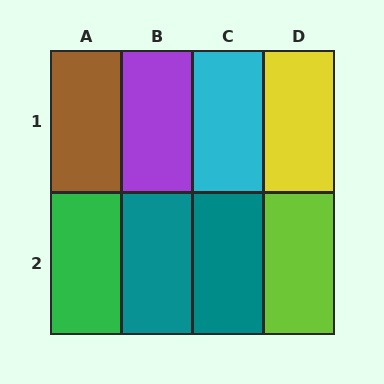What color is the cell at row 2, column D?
Lime.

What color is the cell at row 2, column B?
Teal.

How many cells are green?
1 cell is green.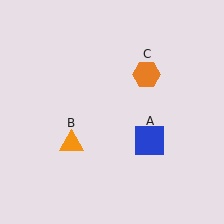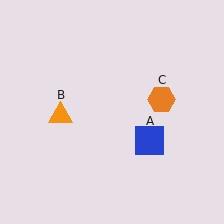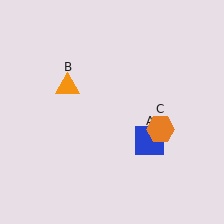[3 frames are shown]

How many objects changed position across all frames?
2 objects changed position: orange triangle (object B), orange hexagon (object C).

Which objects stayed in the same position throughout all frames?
Blue square (object A) remained stationary.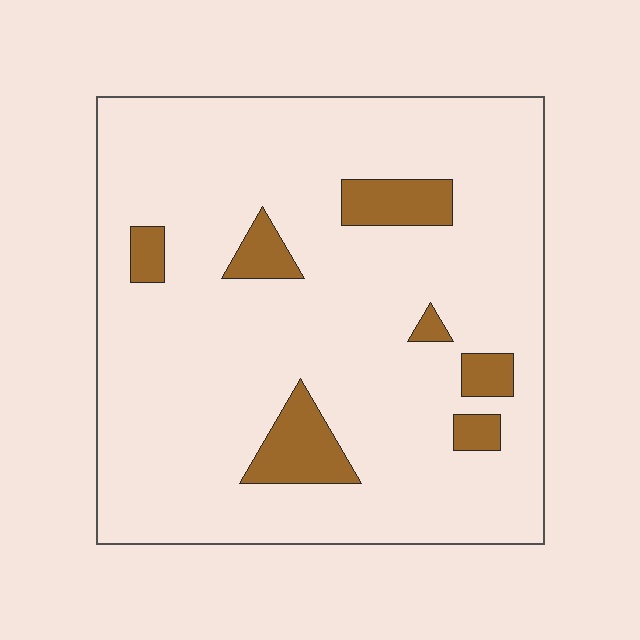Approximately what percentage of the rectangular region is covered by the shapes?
Approximately 10%.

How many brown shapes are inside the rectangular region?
7.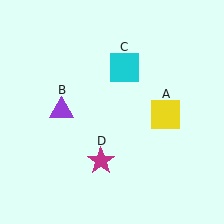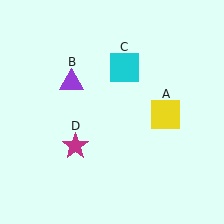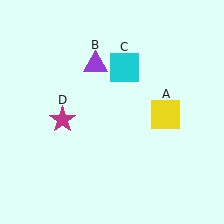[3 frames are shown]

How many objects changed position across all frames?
2 objects changed position: purple triangle (object B), magenta star (object D).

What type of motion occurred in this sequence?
The purple triangle (object B), magenta star (object D) rotated clockwise around the center of the scene.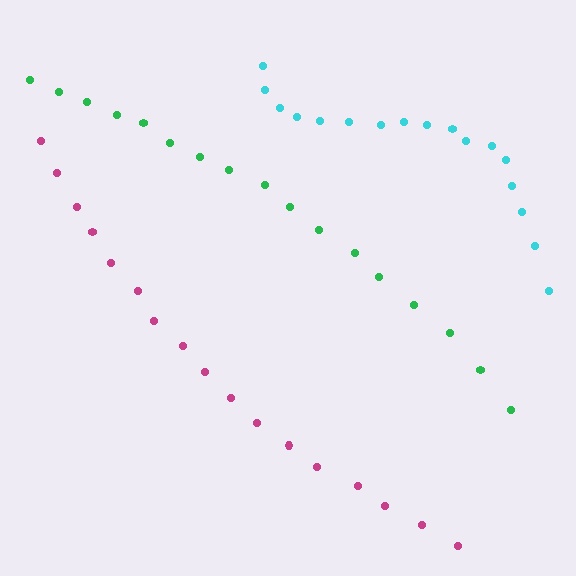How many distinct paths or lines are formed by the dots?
There are 3 distinct paths.